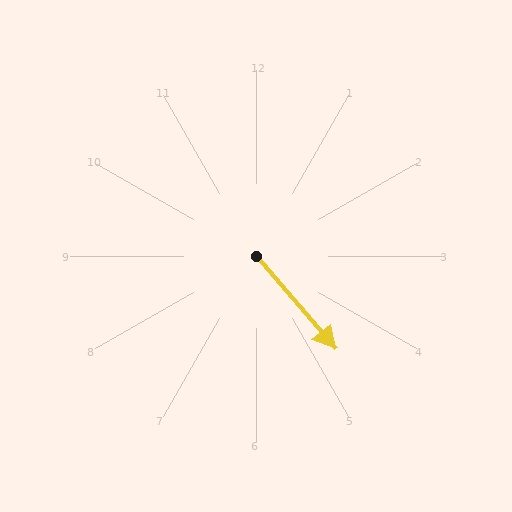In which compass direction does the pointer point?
Southeast.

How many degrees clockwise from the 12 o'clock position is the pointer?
Approximately 139 degrees.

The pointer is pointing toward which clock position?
Roughly 5 o'clock.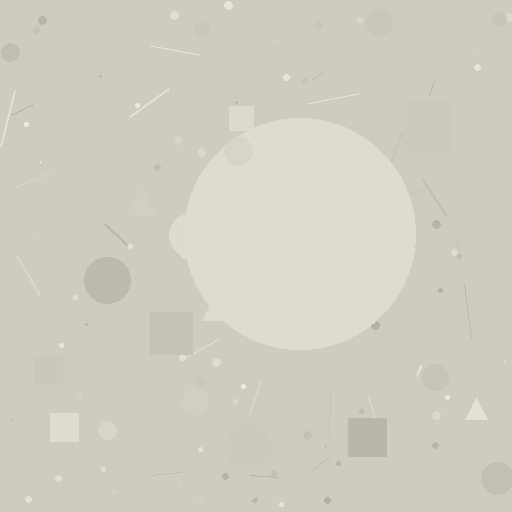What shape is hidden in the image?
A circle is hidden in the image.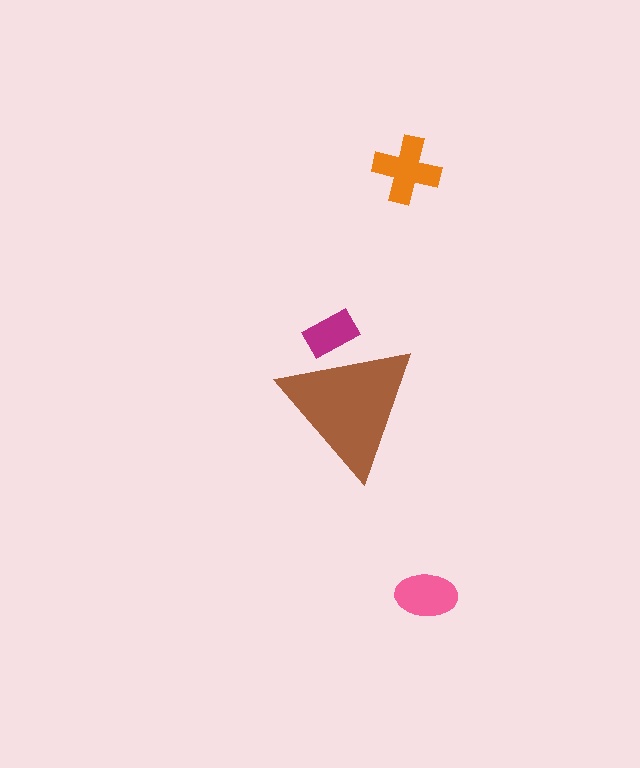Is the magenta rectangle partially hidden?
Yes, the magenta rectangle is partially hidden behind the brown triangle.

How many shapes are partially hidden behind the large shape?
1 shape is partially hidden.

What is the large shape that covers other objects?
A brown triangle.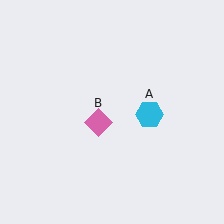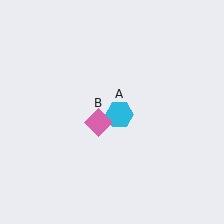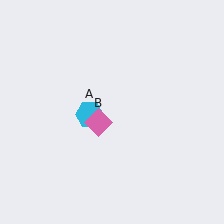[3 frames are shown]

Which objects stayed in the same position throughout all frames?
Pink diamond (object B) remained stationary.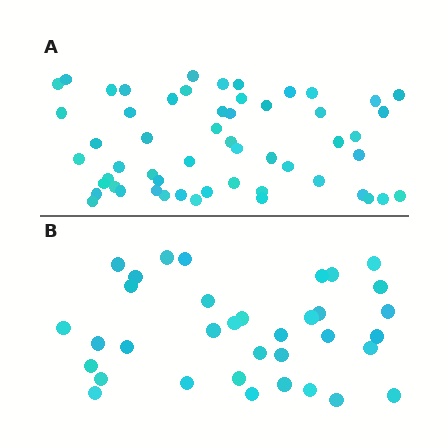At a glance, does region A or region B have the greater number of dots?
Region A (the top region) has more dots.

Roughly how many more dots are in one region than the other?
Region A has approximately 20 more dots than region B.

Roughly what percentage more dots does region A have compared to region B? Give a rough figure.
About 55% more.